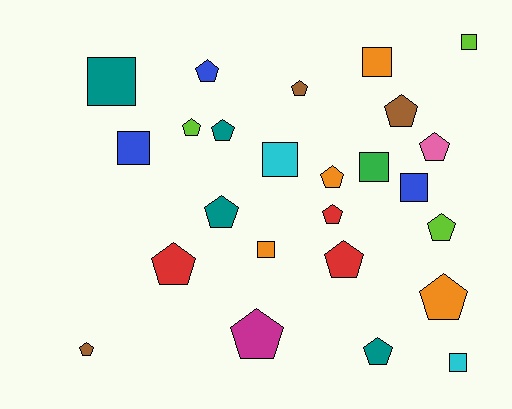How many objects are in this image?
There are 25 objects.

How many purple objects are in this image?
There are no purple objects.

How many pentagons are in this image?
There are 16 pentagons.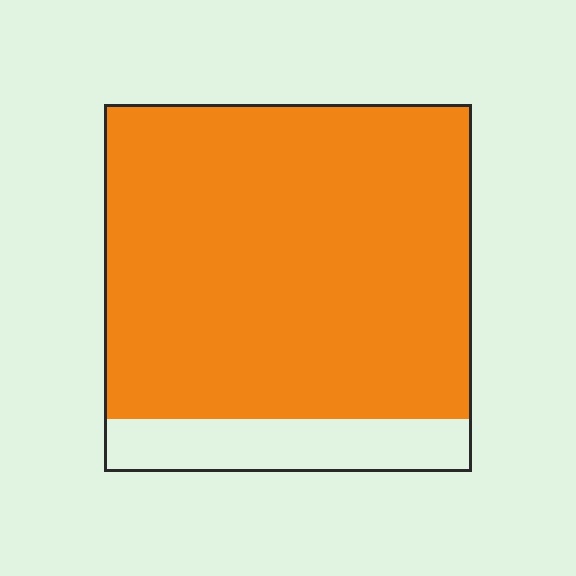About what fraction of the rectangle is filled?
About seven eighths (7/8).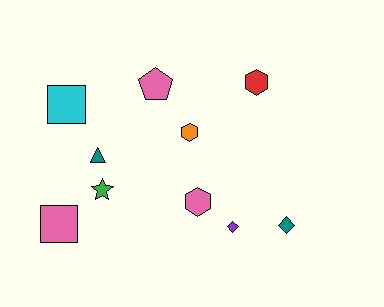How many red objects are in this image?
There is 1 red object.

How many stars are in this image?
There is 1 star.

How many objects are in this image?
There are 10 objects.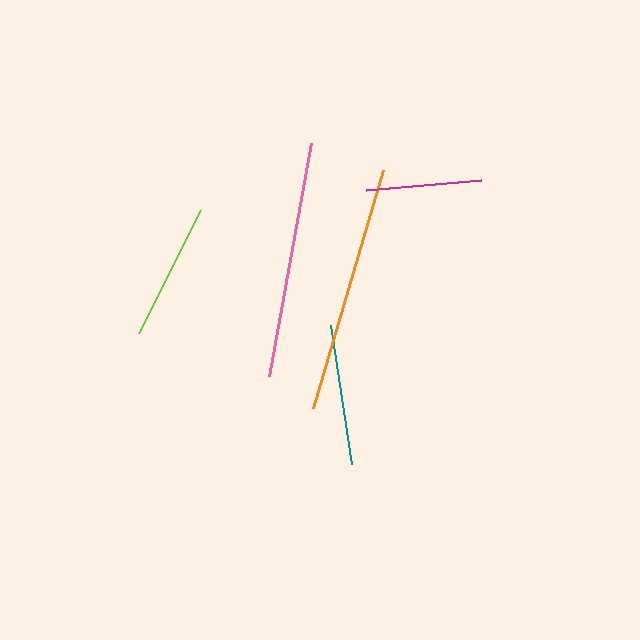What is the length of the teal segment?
The teal segment is approximately 140 pixels long.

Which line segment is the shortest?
The magenta line is the shortest at approximately 116 pixels.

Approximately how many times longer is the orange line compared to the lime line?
The orange line is approximately 1.8 times the length of the lime line.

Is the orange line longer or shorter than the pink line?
The orange line is longer than the pink line.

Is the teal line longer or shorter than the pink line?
The pink line is longer than the teal line.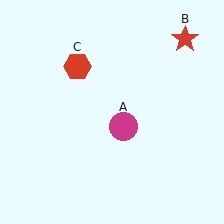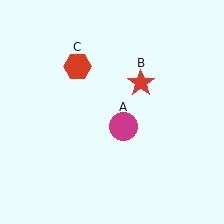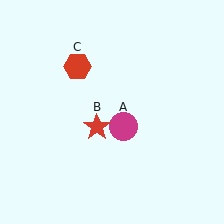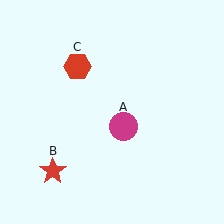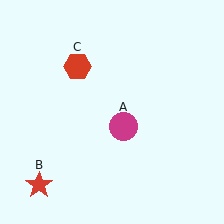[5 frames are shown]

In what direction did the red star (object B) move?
The red star (object B) moved down and to the left.